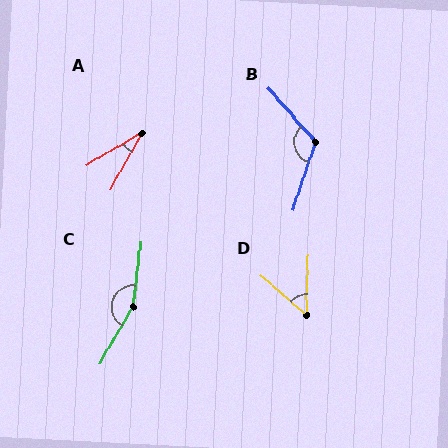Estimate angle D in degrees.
Approximately 50 degrees.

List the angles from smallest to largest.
A (30°), D (50°), B (120°), C (156°).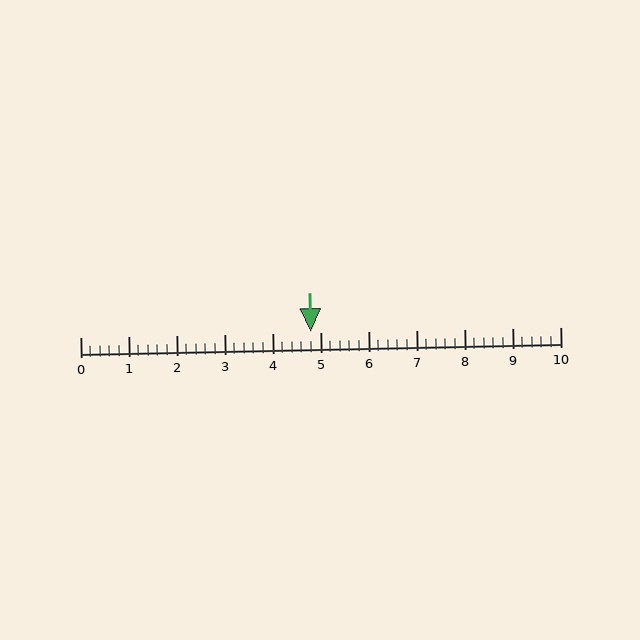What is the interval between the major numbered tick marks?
The major tick marks are spaced 1 units apart.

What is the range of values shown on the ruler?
The ruler shows values from 0 to 10.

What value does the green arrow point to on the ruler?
The green arrow points to approximately 4.8.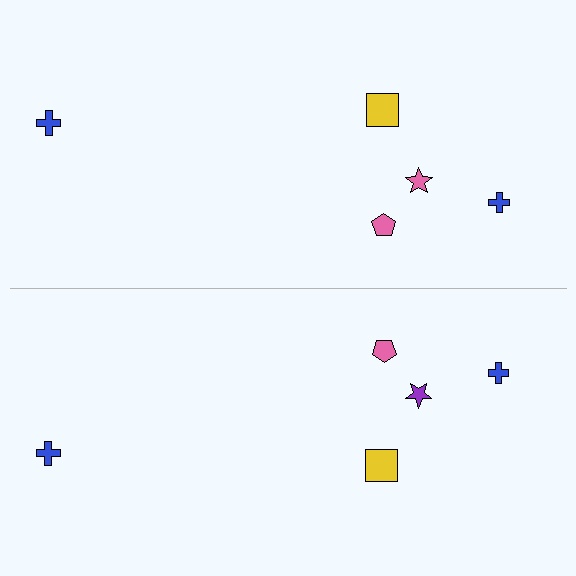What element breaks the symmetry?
The purple star on the bottom side breaks the symmetry — its mirror counterpart is pink.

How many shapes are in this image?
There are 10 shapes in this image.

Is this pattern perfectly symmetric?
No, the pattern is not perfectly symmetric. The purple star on the bottom side breaks the symmetry — its mirror counterpart is pink.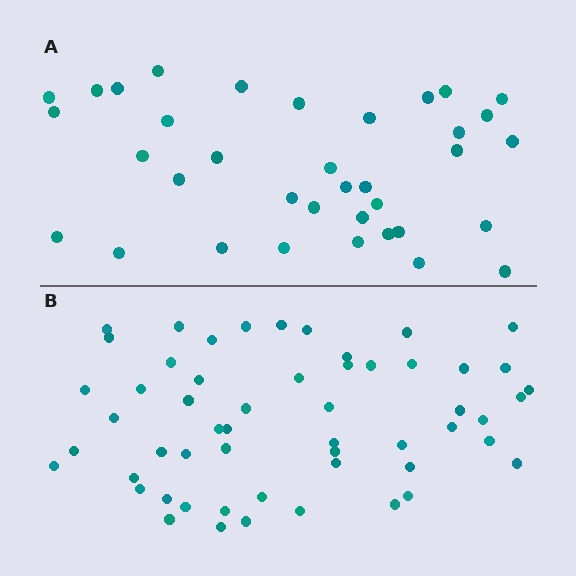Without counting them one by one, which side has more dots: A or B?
Region B (the bottom region) has more dots.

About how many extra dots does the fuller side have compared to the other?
Region B has approximately 20 more dots than region A.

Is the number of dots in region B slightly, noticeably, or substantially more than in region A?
Region B has substantially more. The ratio is roughly 1.5 to 1.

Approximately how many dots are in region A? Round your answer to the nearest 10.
About 40 dots. (The exact count is 36, which rounds to 40.)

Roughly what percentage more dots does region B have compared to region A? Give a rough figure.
About 55% more.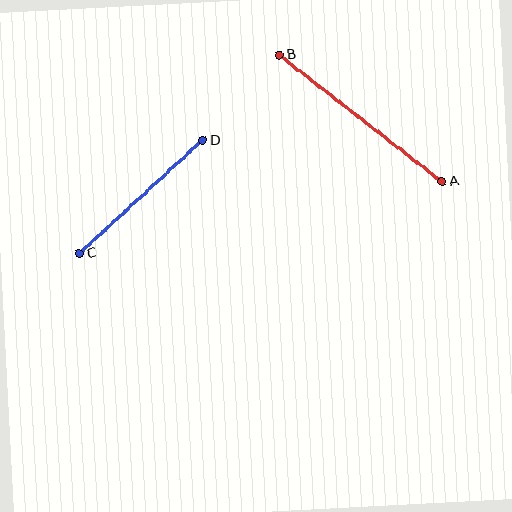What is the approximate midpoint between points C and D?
The midpoint is at approximately (141, 197) pixels.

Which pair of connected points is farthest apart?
Points A and B are farthest apart.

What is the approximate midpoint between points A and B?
The midpoint is at approximately (361, 118) pixels.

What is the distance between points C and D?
The distance is approximately 167 pixels.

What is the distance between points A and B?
The distance is approximately 206 pixels.